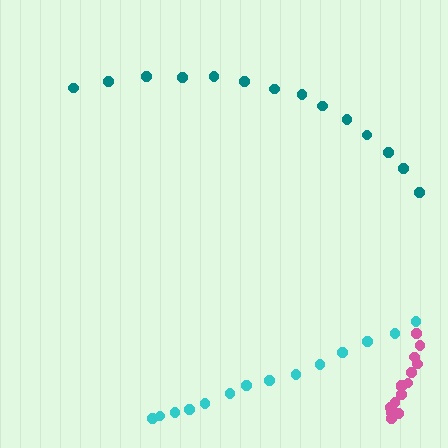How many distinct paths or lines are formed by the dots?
There are 3 distinct paths.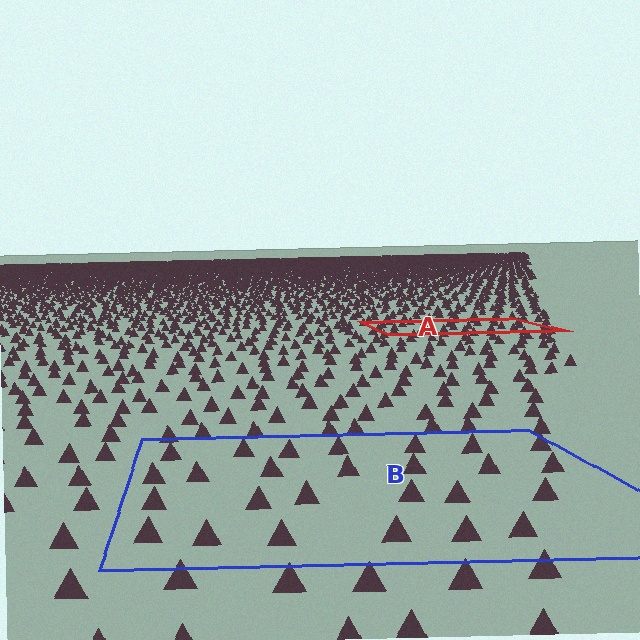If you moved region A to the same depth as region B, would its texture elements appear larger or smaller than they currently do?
They would appear larger. At a closer depth, the same texture elements are projected at a bigger on-screen size.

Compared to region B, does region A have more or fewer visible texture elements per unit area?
Region A has more texture elements per unit area — they are packed more densely because it is farther away.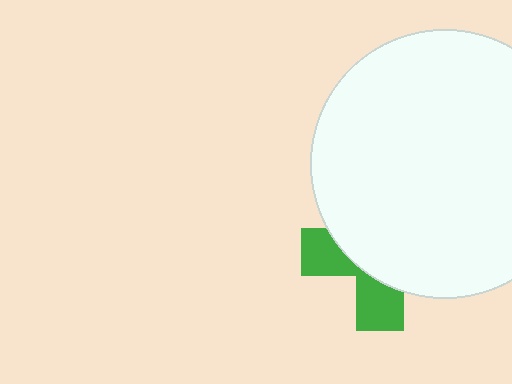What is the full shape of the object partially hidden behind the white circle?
The partially hidden object is a green cross.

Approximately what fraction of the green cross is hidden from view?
Roughly 65% of the green cross is hidden behind the white circle.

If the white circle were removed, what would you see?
You would see the complete green cross.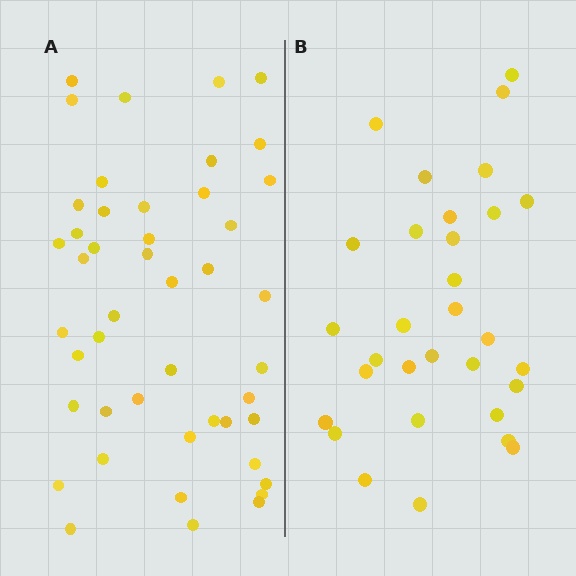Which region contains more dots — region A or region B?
Region A (the left region) has more dots.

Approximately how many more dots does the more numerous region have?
Region A has approximately 15 more dots than region B.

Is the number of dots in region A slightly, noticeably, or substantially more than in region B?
Region A has substantially more. The ratio is roughly 1.5 to 1.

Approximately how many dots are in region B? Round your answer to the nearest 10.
About 30 dots. (The exact count is 31, which rounds to 30.)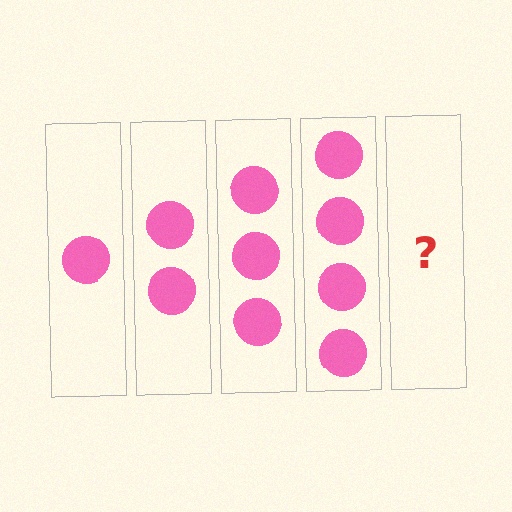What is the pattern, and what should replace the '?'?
The pattern is that each step adds one more circle. The '?' should be 5 circles.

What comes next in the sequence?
The next element should be 5 circles.